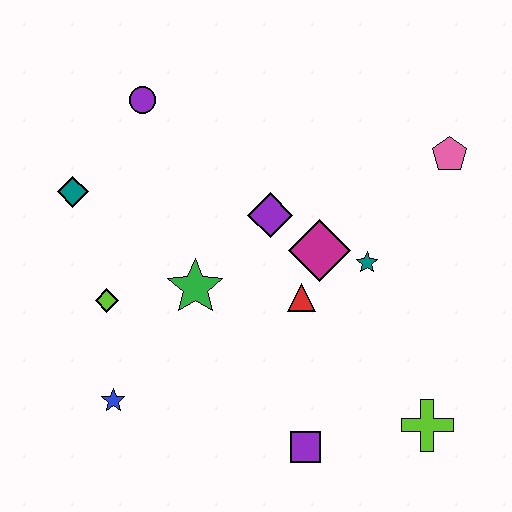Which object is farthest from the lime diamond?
The pink pentagon is farthest from the lime diamond.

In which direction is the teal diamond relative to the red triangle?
The teal diamond is to the left of the red triangle.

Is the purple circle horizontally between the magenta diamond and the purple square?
No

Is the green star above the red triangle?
Yes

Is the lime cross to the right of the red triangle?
Yes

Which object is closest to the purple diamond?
The magenta diamond is closest to the purple diamond.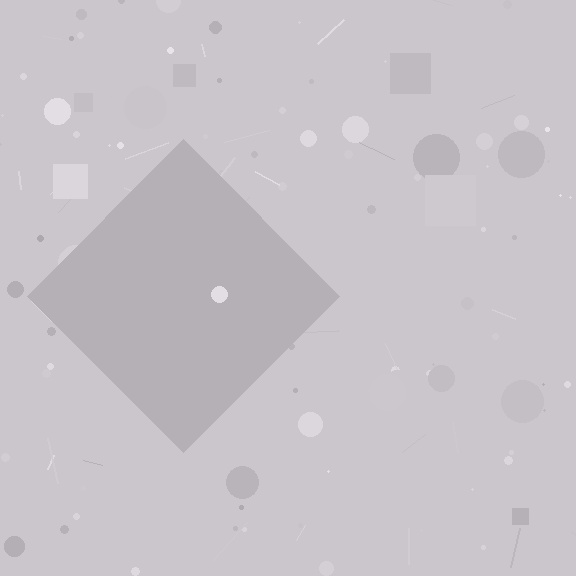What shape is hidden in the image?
A diamond is hidden in the image.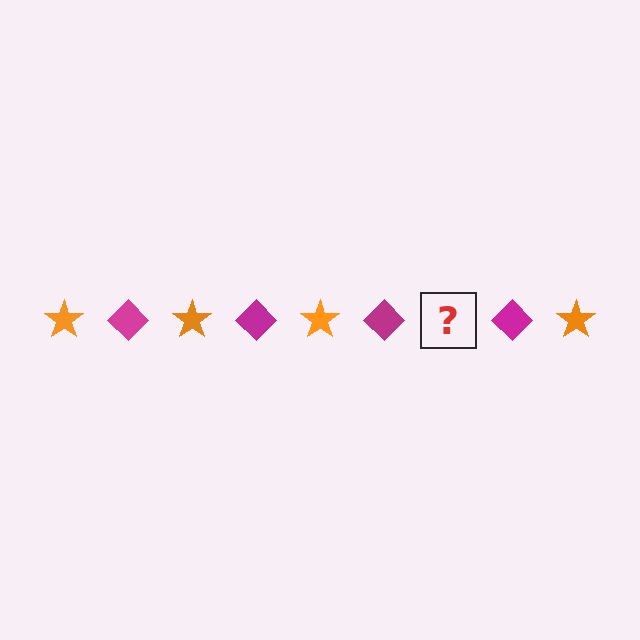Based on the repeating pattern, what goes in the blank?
The blank should be an orange star.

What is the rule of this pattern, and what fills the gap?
The rule is that the pattern alternates between orange star and magenta diamond. The gap should be filled with an orange star.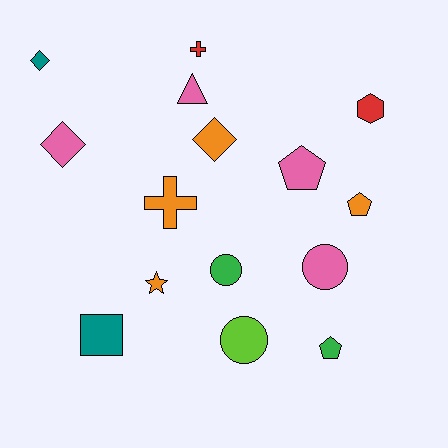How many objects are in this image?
There are 15 objects.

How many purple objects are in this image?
There are no purple objects.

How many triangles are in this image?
There is 1 triangle.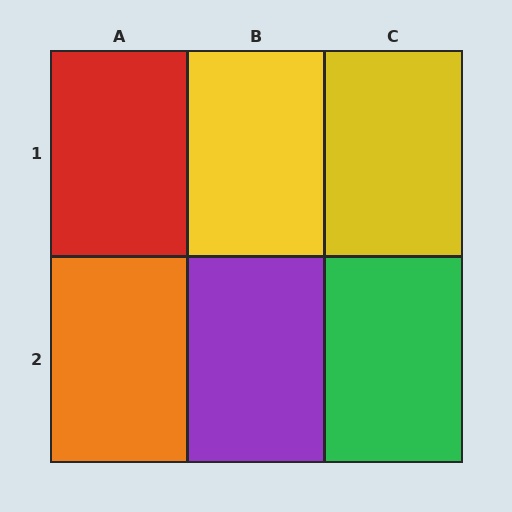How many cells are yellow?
2 cells are yellow.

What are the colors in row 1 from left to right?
Red, yellow, yellow.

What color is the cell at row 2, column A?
Orange.